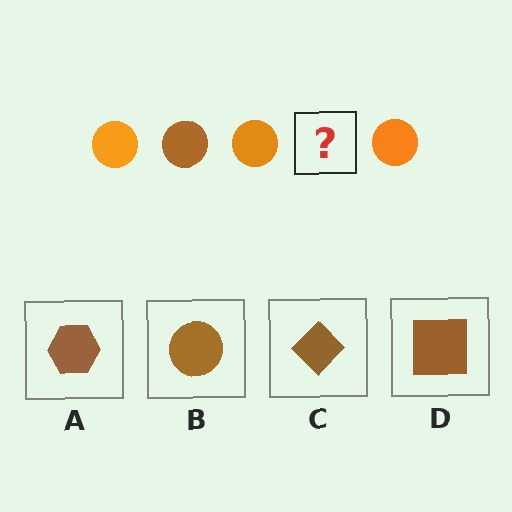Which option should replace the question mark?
Option B.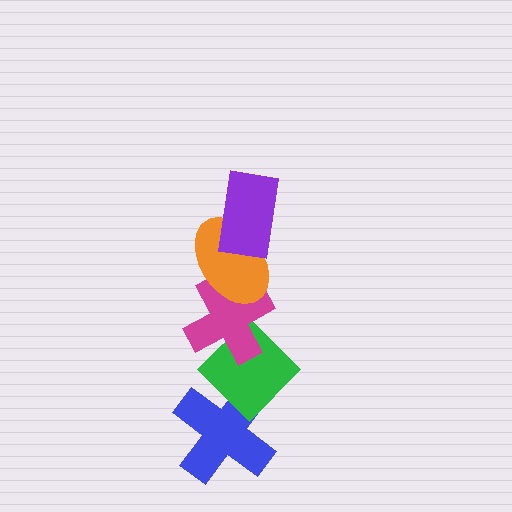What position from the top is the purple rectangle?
The purple rectangle is 1st from the top.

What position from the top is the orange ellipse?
The orange ellipse is 2nd from the top.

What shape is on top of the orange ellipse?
The purple rectangle is on top of the orange ellipse.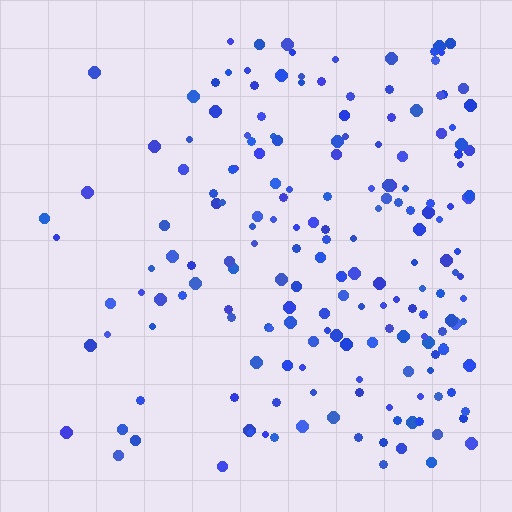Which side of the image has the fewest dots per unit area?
The left.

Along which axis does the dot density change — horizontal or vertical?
Horizontal.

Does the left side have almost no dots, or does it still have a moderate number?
Still a moderate number, just noticeably fewer than the right.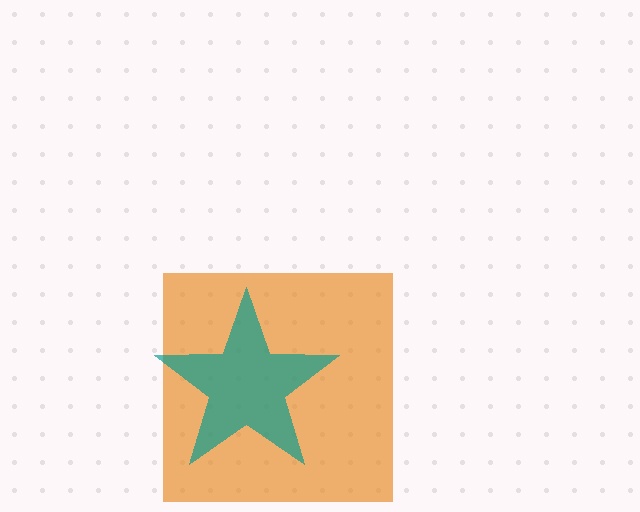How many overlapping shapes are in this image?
There are 2 overlapping shapes in the image.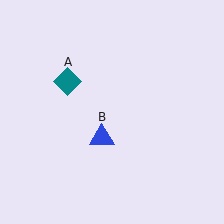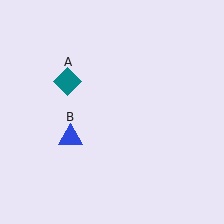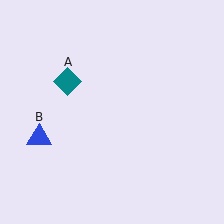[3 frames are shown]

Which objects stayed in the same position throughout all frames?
Teal diamond (object A) remained stationary.